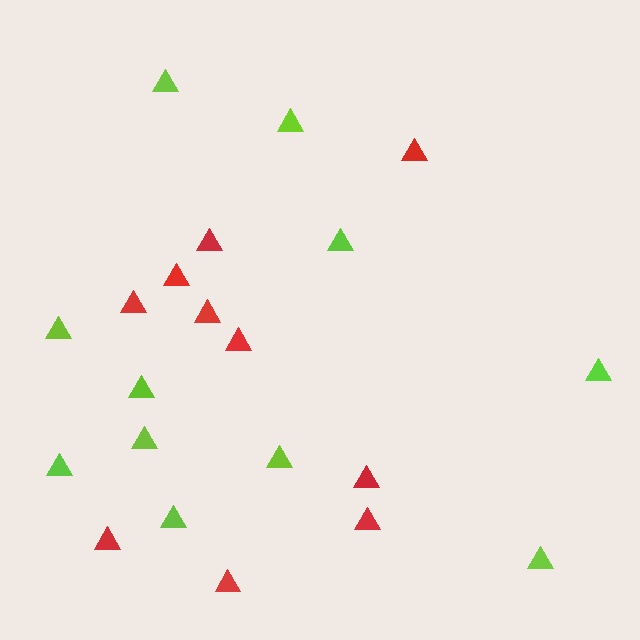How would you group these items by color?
There are 2 groups: one group of red triangles (10) and one group of lime triangles (11).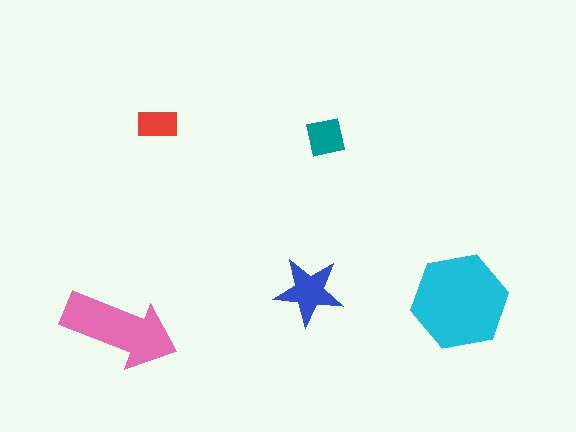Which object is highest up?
The red rectangle is topmost.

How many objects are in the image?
There are 5 objects in the image.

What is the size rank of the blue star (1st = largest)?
3rd.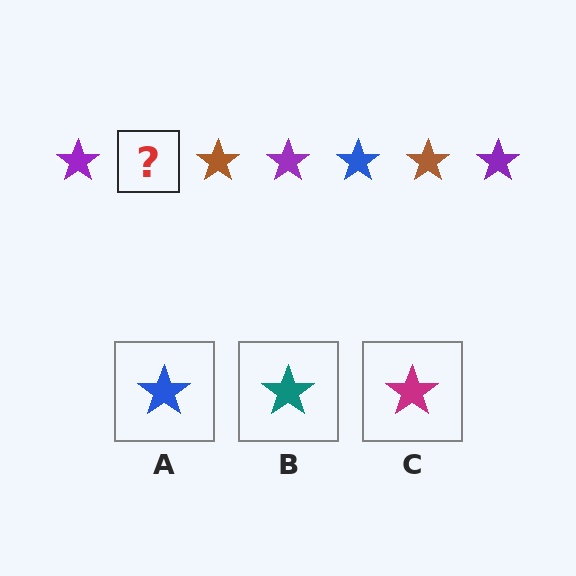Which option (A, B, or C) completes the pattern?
A.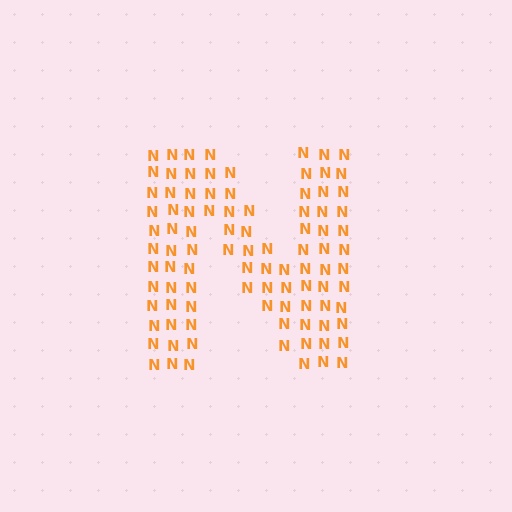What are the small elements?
The small elements are letter N's.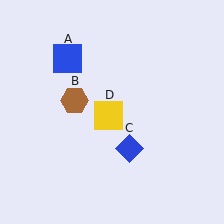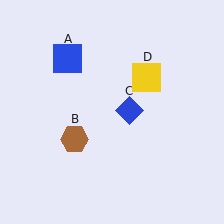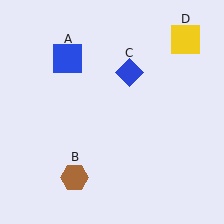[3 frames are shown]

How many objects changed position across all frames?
3 objects changed position: brown hexagon (object B), blue diamond (object C), yellow square (object D).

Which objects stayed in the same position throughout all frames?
Blue square (object A) remained stationary.